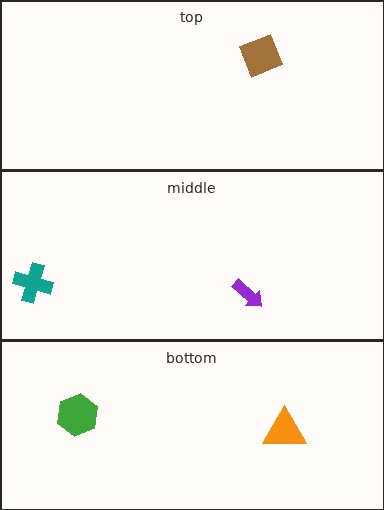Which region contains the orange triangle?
The bottom region.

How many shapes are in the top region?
1.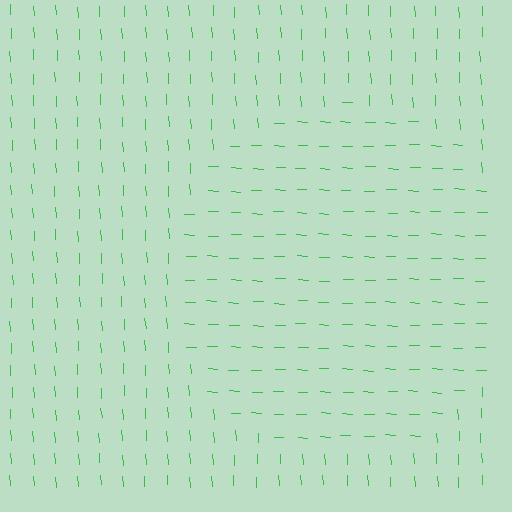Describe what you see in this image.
The image is filled with small green line segments. A circle region in the image has lines oriented differently from the surrounding lines, creating a visible texture boundary.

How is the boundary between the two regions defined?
The boundary is defined purely by a change in line orientation (approximately 84 degrees difference). All lines are the same color and thickness.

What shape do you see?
I see a circle.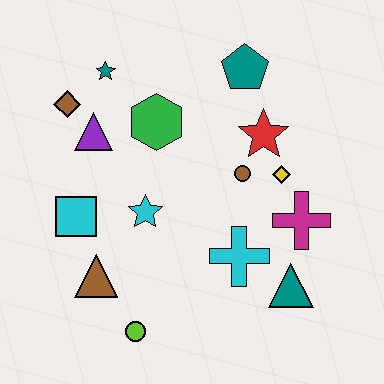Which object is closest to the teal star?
The brown diamond is closest to the teal star.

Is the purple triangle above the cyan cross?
Yes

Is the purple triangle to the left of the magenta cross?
Yes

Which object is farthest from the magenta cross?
The brown diamond is farthest from the magenta cross.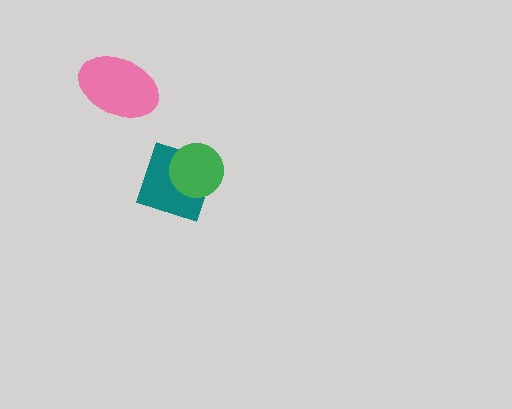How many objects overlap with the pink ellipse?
0 objects overlap with the pink ellipse.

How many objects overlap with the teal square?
1 object overlaps with the teal square.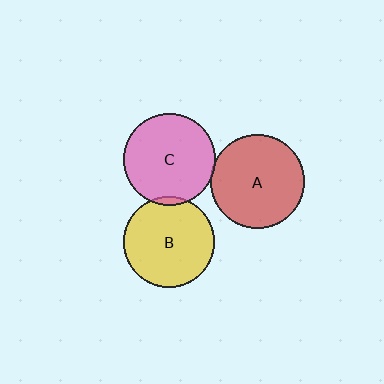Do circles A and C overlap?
Yes.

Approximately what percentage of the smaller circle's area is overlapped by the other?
Approximately 5%.